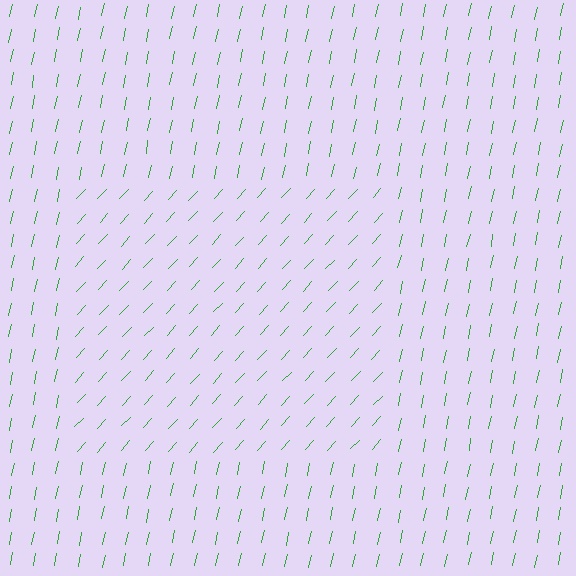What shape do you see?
I see a rectangle.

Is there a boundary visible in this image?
Yes, there is a texture boundary formed by a change in line orientation.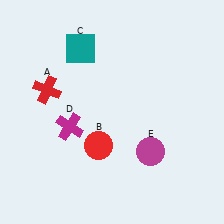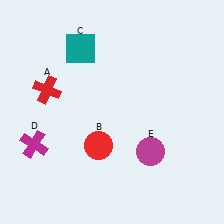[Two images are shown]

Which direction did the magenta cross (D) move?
The magenta cross (D) moved left.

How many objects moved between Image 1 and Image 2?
1 object moved between the two images.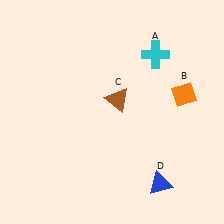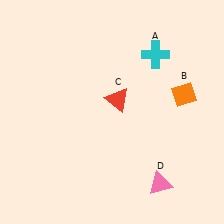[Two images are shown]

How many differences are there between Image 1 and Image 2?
There are 2 differences between the two images.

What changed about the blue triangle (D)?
In Image 1, D is blue. In Image 2, it changed to pink.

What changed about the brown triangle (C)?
In Image 1, C is brown. In Image 2, it changed to red.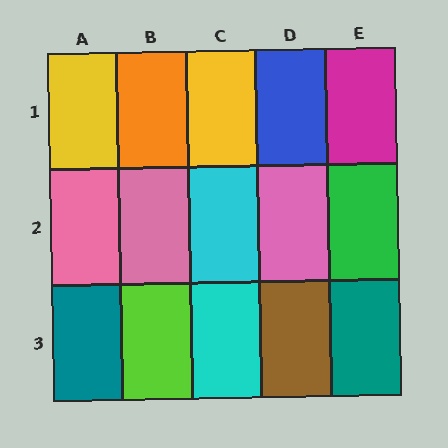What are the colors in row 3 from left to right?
Teal, lime, cyan, brown, teal.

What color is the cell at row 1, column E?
Magenta.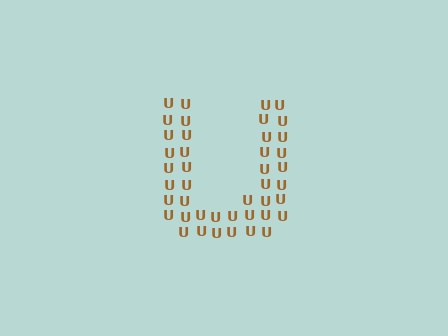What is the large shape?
The large shape is the letter U.